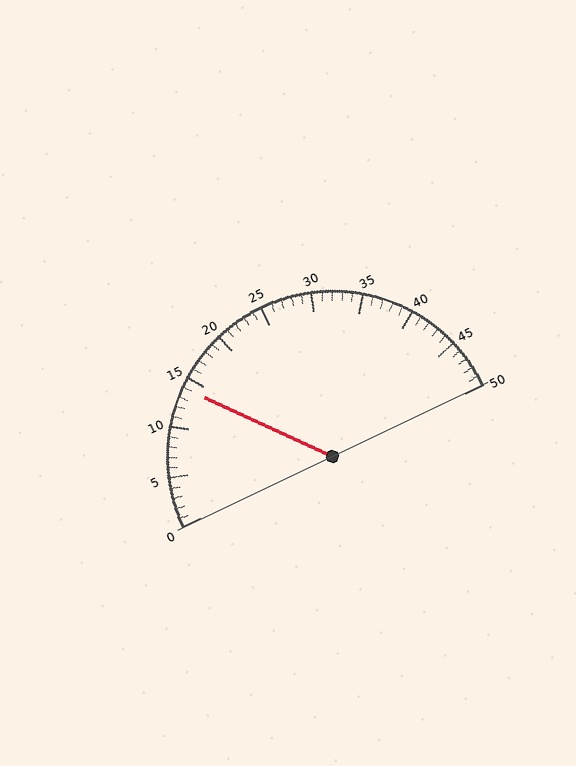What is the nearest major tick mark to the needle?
The nearest major tick mark is 15.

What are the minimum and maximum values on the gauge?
The gauge ranges from 0 to 50.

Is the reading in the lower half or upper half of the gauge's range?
The reading is in the lower half of the range (0 to 50).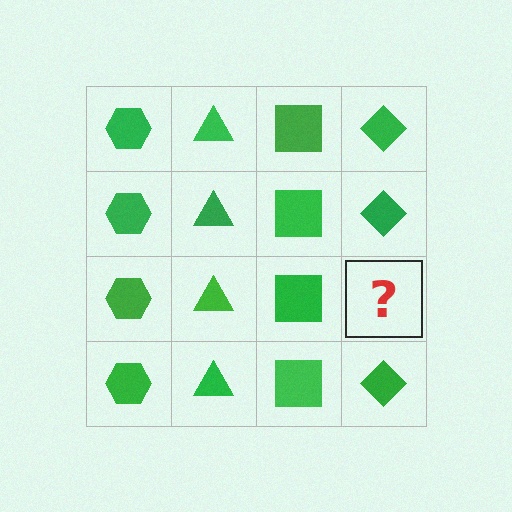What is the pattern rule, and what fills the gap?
The rule is that each column has a consistent shape. The gap should be filled with a green diamond.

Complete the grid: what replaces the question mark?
The question mark should be replaced with a green diamond.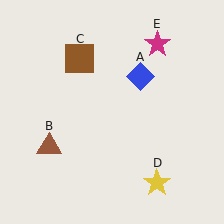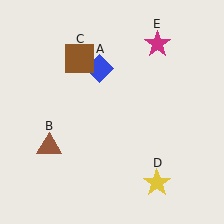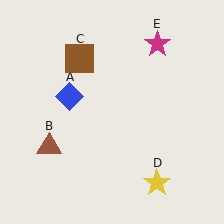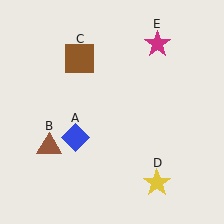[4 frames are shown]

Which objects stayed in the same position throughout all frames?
Brown triangle (object B) and brown square (object C) and yellow star (object D) and magenta star (object E) remained stationary.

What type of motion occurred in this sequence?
The blue diamond (object A) rotated counterclockwise around the center of the scene.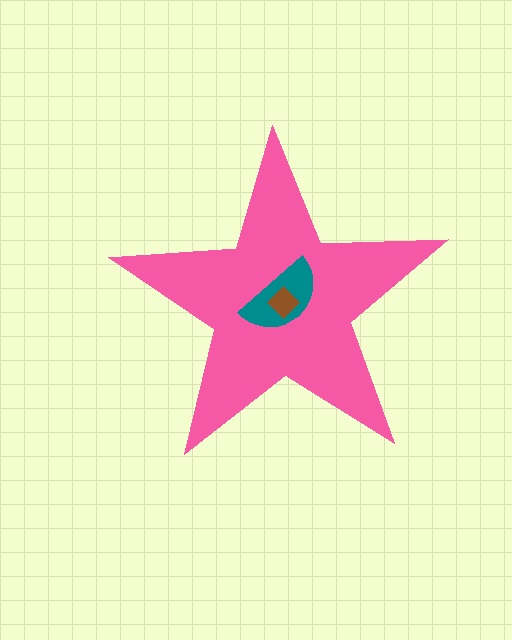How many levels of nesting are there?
3.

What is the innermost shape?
The brown diamond.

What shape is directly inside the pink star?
The teal semicircle.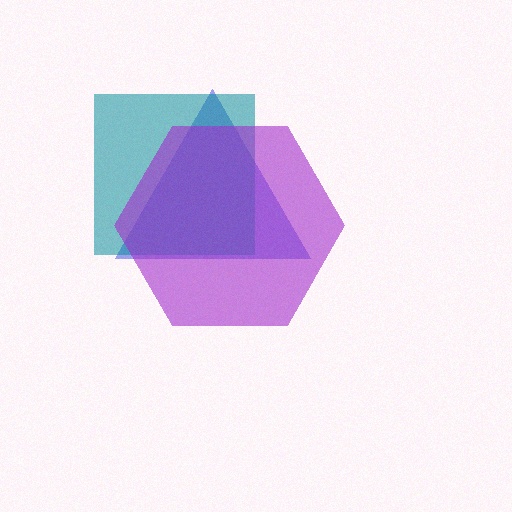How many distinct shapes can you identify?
There are 3 distinct shapes: a blue triangle, a teal square, a purple hexagon.